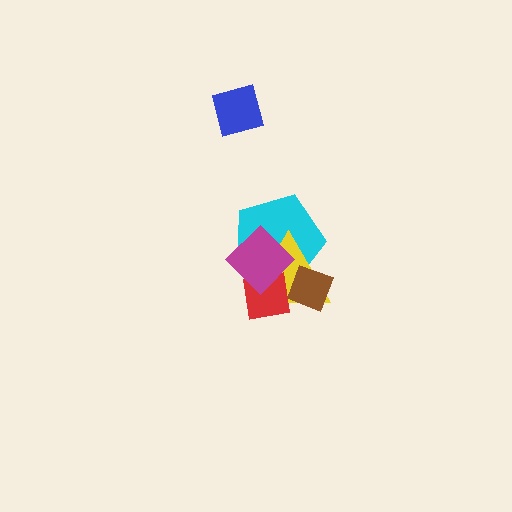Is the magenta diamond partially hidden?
No, no other shape covers it.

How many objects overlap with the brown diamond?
3 objects overlap with the brown diamond.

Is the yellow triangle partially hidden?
Yes, it is partially covered by another shape.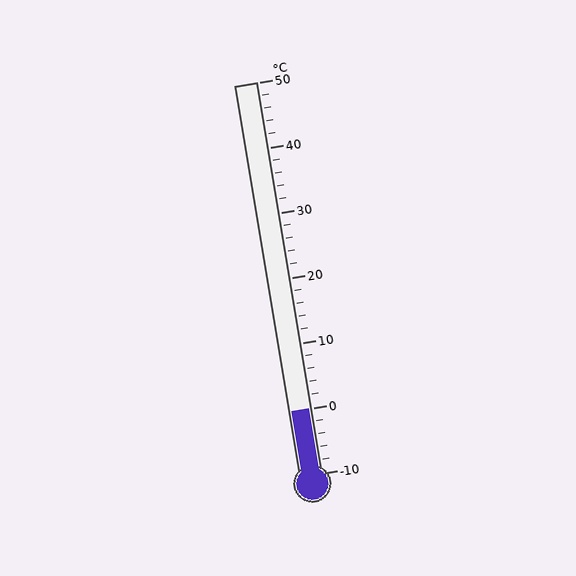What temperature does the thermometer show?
The thermometer shows approximately 0°C.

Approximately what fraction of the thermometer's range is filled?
The thermometer is filled to approximately 15% of its range.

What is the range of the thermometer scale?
The thermometer scale ranges from -10°C to 50°C.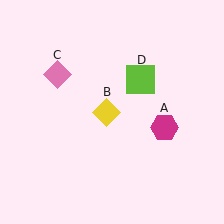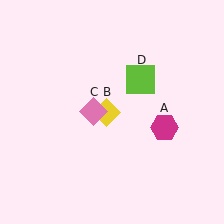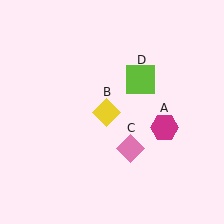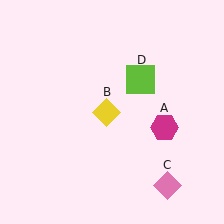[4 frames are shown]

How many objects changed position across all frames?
1 object changed position: pink diamond (object C).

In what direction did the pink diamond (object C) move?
The pink diamond (object C) moved down and to the right.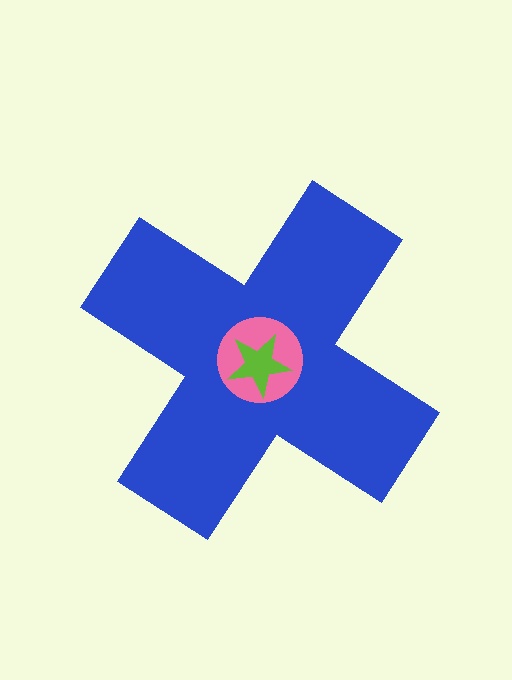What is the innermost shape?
The lime star.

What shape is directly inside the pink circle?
The lime star.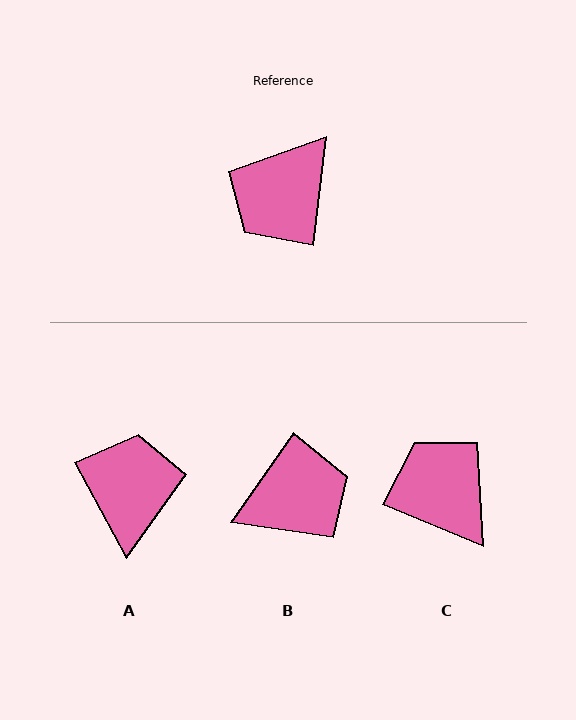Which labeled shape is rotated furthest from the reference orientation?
B, about 152 degrees away.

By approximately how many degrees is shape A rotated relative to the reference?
Approximately 145 degrees clockwise.